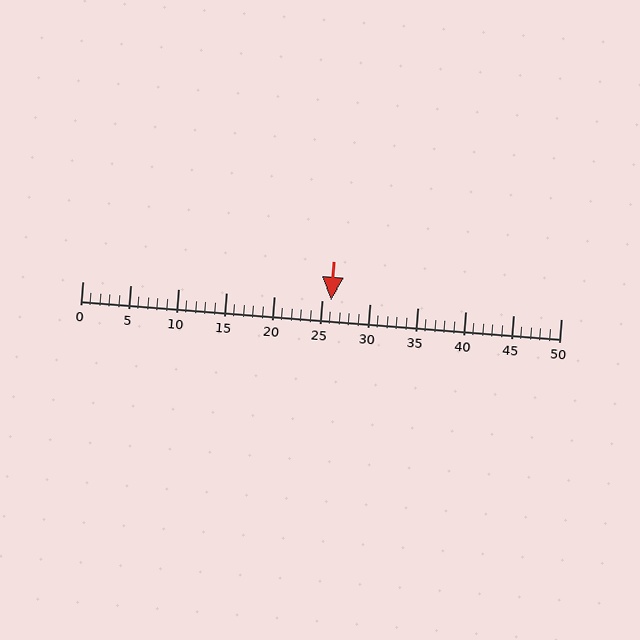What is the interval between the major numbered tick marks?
The major tick marks are spaced 5 units apart.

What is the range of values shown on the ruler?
The ruler shows values from 0 to 50.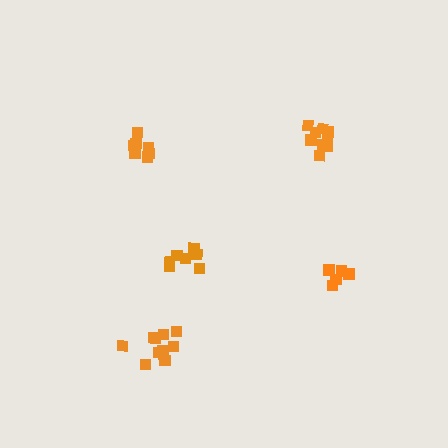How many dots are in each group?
Group 1: 5 dots, Group 2: 7 dots, Group 3: 9 dots, Group 4: 8 dots, Group 5: 11 dots (40 total).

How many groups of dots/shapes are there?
There are 5 groups.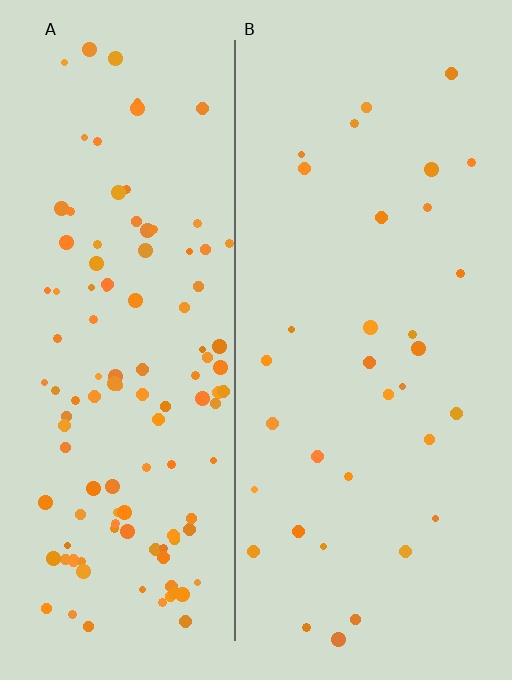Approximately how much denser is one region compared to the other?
Approximately 3.5× — region A over region B.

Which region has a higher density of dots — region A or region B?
A (the left).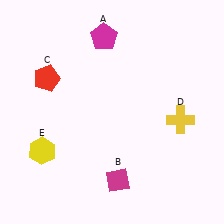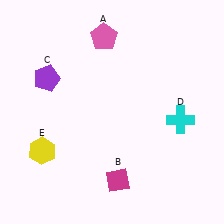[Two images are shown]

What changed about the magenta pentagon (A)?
In Image 1, A is magenta. In Image 2, it changed to pink.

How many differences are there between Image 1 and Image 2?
There are 3 differences between the two images.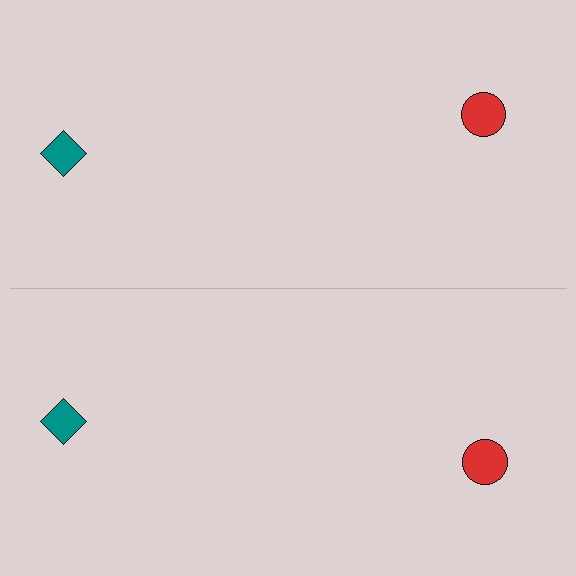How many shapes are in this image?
There are 4 shapes in this image.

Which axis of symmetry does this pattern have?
The pattern has a horizontal axis of symmetry running through the center of the image.